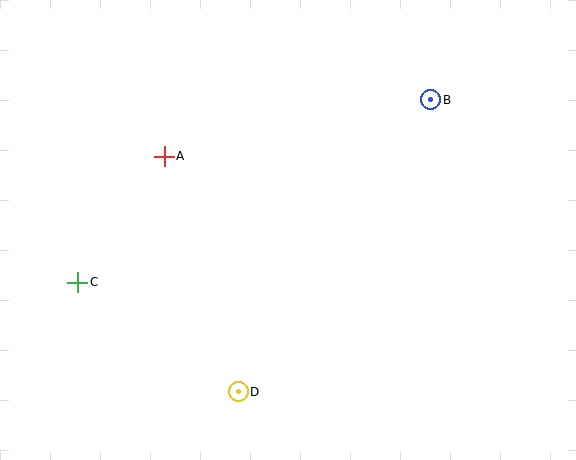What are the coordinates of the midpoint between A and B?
The midpoint between A and B is at (298, 128).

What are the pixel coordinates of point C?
Point C is at (78, 282).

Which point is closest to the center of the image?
Point A at (164, 156) is closest to the center.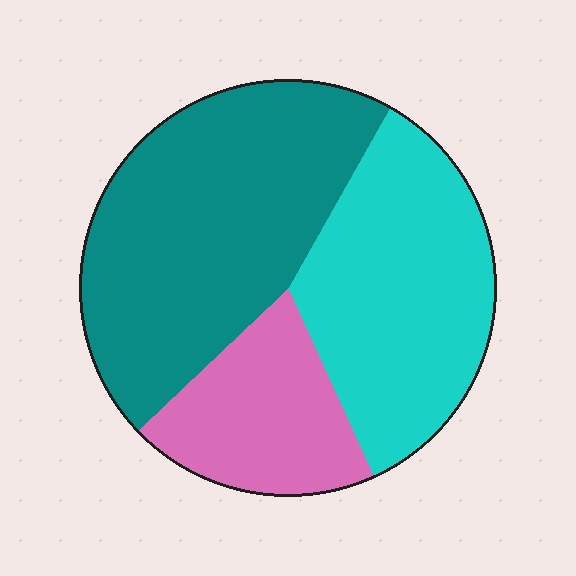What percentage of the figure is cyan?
Cyan covers around 35% of the figure.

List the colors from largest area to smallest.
From largest to smallest: teal, cyan, pink.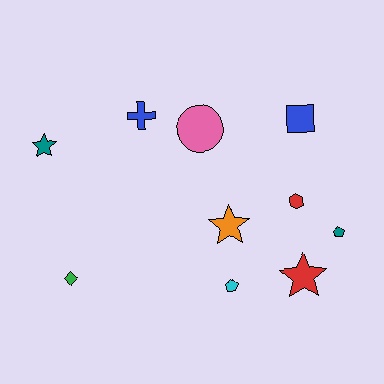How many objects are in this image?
There are 10 objects.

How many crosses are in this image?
There is 1 cross.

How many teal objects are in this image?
There are 2 teal objects.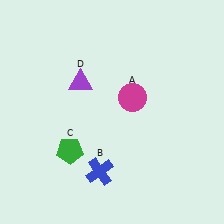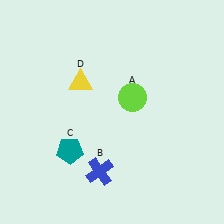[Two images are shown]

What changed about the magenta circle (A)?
In Image 1, A is magenta. In Image 2, it changed to lime.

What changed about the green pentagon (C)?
In Image 1, C is green. In Image 2, it changed to teal.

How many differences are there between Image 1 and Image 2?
There are 3 differences between the two images.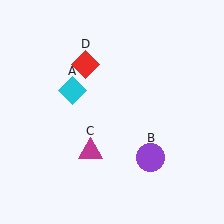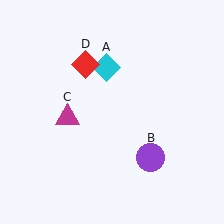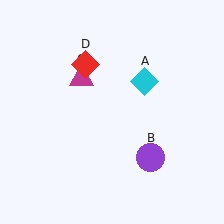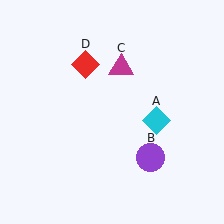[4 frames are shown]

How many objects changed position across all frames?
2 objects changed position: cyan diamond (object A), magenta triangle (object C).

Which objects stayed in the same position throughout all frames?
Purple circle (object B) and red diamond (object D) remained stationary.